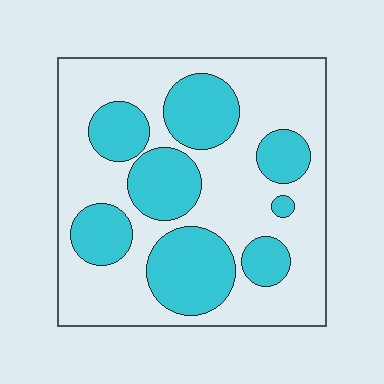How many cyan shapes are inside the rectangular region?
8.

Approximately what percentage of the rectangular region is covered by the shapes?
Approximately 35%.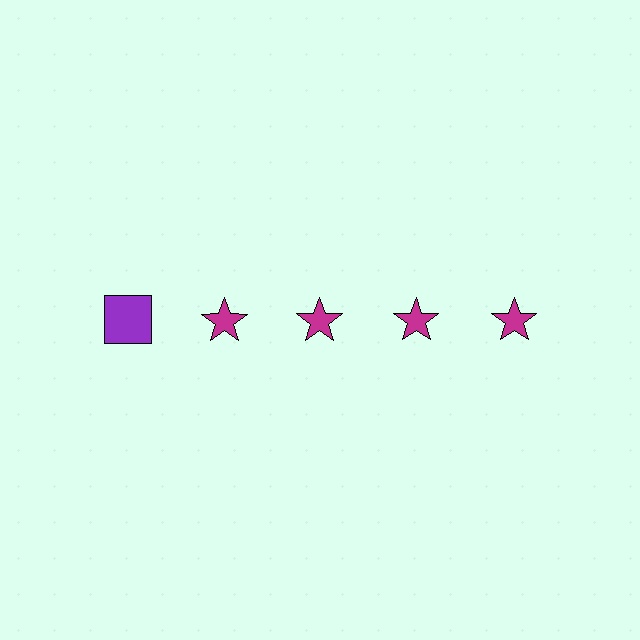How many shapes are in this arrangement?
There are 5 shapes arranged in a grid pattern.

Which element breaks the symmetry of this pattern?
The purple square in the top row, leftmost column breaks the symmetry. All other shapes are magenta stars.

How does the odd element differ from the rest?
It differs in both color (purple instead of magenta) and shape (square instead of star).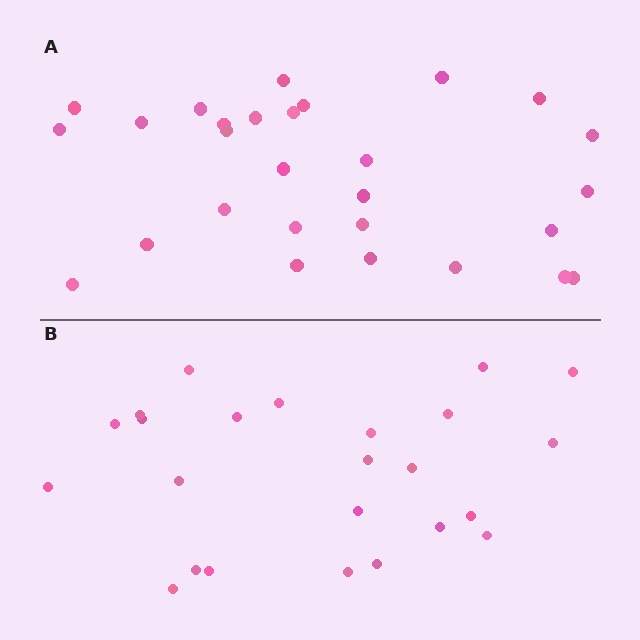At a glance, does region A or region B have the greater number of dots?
Region A (the top region) has more dots.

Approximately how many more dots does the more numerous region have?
Region A has about 4 more dots than region B.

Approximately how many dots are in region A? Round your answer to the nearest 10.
About 30 dots. (The exact count is 28, which rounds to 30.)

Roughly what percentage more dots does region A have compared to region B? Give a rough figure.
About 15% more.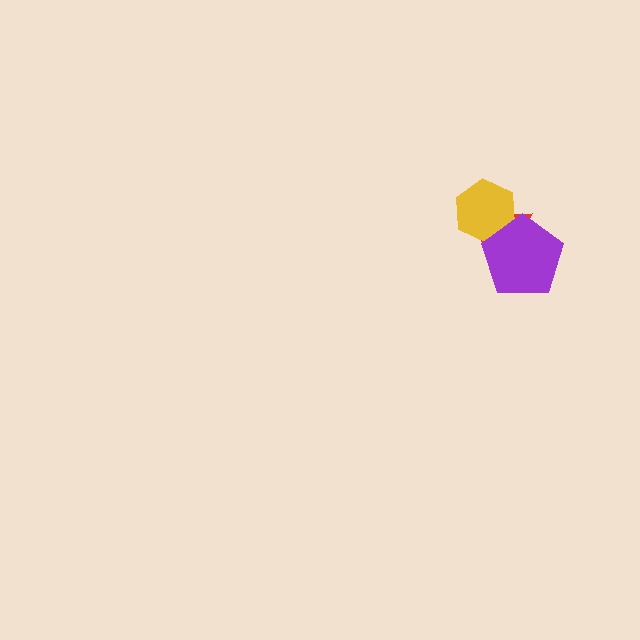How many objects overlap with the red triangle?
2 objects overlap with the red triangle.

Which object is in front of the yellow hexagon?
The purple pentagon is in front of the yellow hexagon.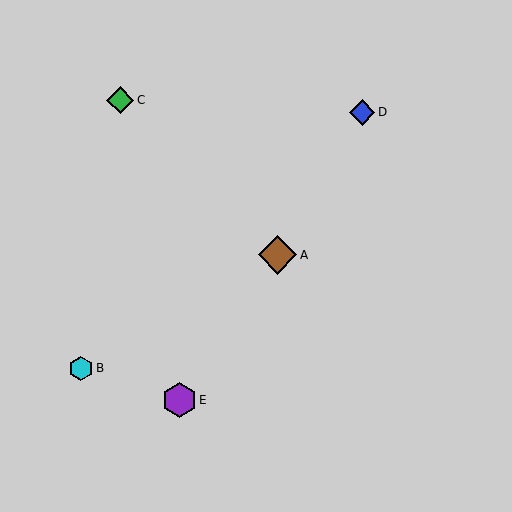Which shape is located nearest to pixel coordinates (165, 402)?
The purple hexagon (labeled E) at (179, 400) is nearest to that location.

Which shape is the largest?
The brown diamond (labeled A) is the largest.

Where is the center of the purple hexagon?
The center of the purple hexagon is at (179, 400).